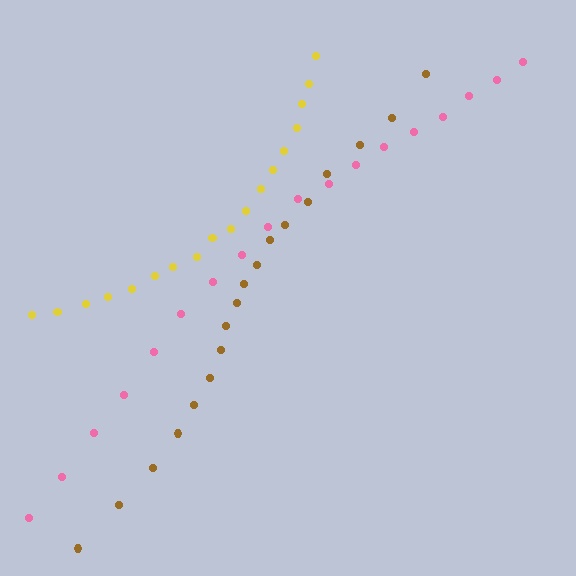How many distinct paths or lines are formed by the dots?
There are 3 distinct paths.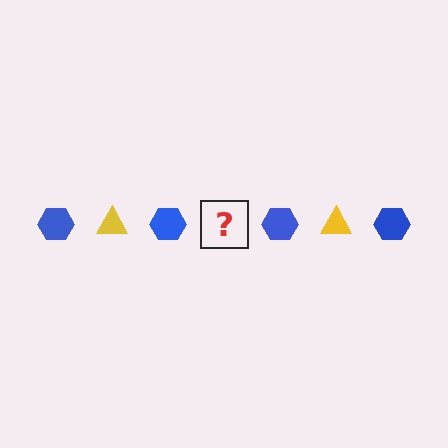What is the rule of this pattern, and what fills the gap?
The rule is that the pattern alternates between blue hexagon and yellow triangle. The gap should be filled with a yellow triangle.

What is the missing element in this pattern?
The missing element is a yellow triangle.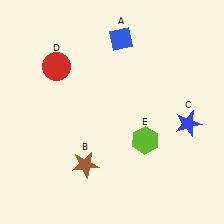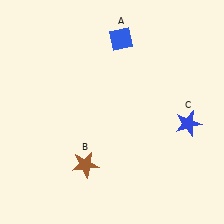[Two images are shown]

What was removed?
The red circle (D), the lime hexagon (E) were removed in Image 2.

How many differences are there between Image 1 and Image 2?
There are 2 differences between the two images.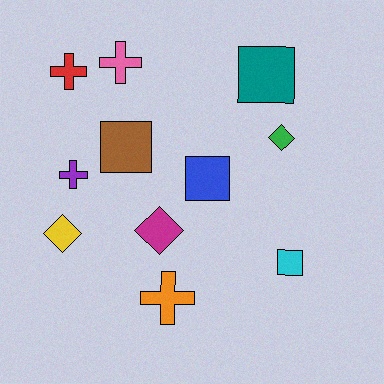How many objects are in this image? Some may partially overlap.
There are 11 objects.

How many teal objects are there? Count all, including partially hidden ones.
There is 1 teal object.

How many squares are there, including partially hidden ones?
There are 4 squares.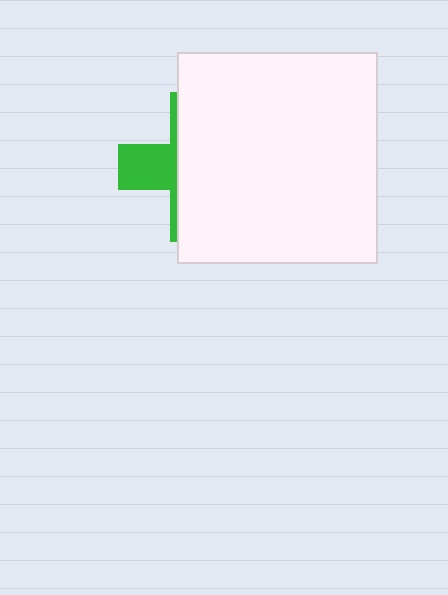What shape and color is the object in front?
The object in front is a white rectangle.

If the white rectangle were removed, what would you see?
You would see the complete green cross.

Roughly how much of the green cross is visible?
A small part of it is visible (roughly 31%).